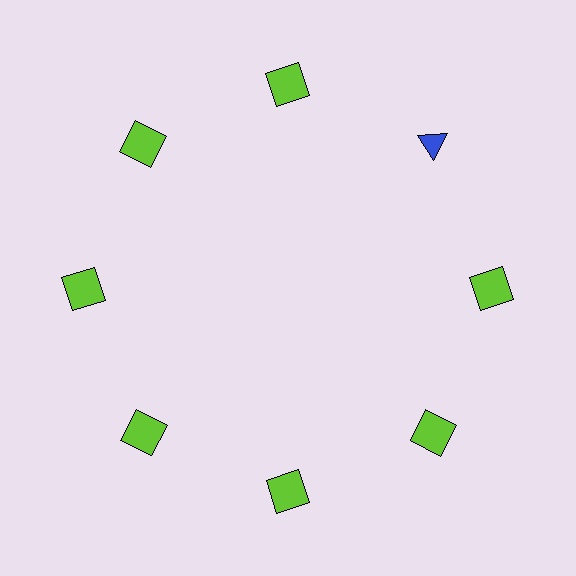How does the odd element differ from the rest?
It differs in both color (blue instead of lime) and shape (triangle instead of square).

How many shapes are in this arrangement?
There are 8 shapes arranged in a ring pattern.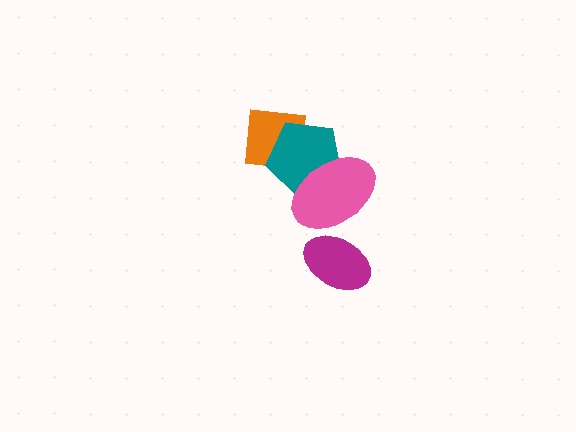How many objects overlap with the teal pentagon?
2 objects overlap with the teal pentagon.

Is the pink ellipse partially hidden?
Yes, it is partially covered by another shape.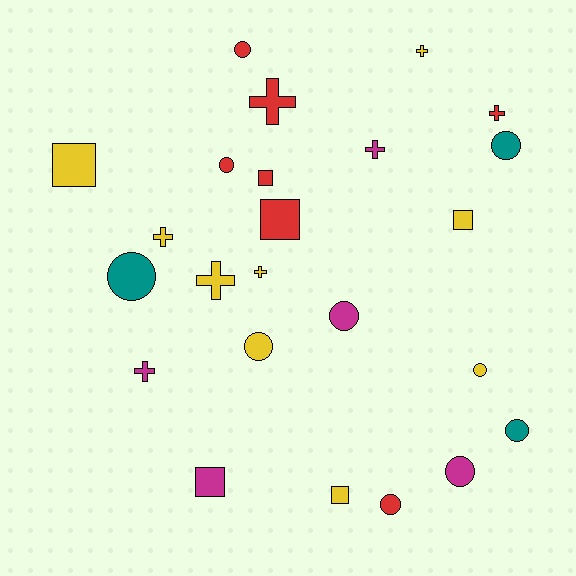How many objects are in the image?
There are 24 objects.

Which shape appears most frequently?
Circle, with 10 objects.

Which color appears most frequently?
Yellow, with 9 objects.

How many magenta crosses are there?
There are 2 magenta crosses.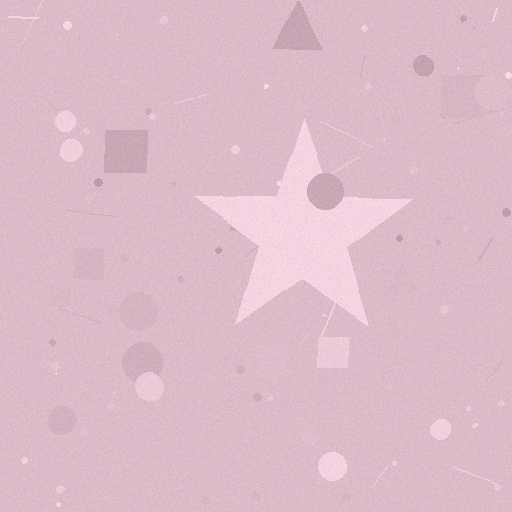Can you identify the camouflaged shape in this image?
The camouflaged shape is a star.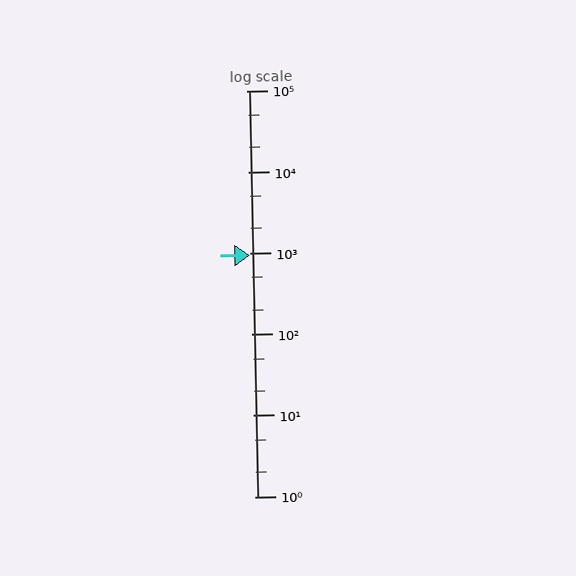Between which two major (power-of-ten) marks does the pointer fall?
The pointer is between 100 and 1000.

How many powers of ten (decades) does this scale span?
The scale spans 5 decades, from 1 to 100000.